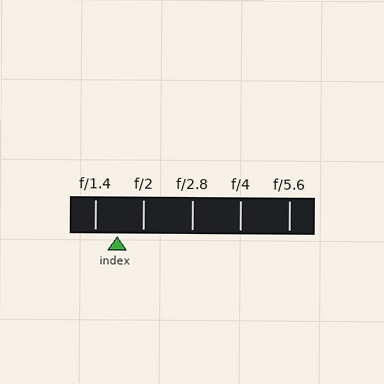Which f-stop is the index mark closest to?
The index mark is closest to f/1.4.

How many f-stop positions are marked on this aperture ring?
There are 5 f-stop positions marked.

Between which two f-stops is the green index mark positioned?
The index mark is between f/1.4 and f/2.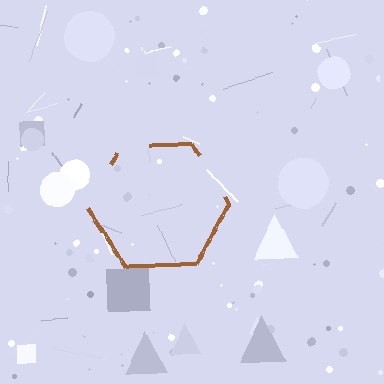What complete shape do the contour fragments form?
The contour fragments form a hexagon.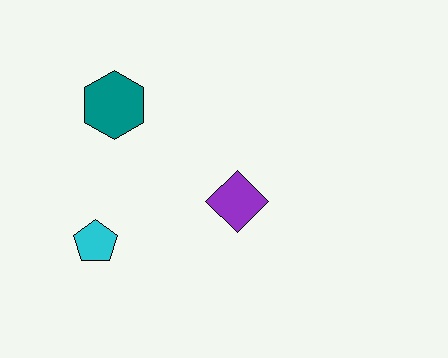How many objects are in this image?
There are 3 objects.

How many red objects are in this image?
There are no red objects.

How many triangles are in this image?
There are no triangles.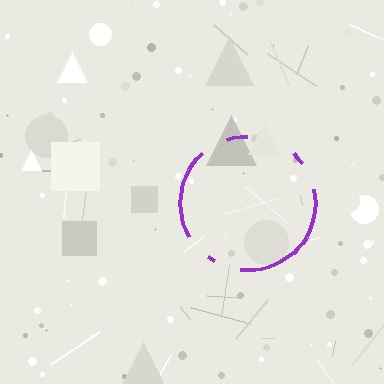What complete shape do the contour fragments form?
The contour fragments form a circle.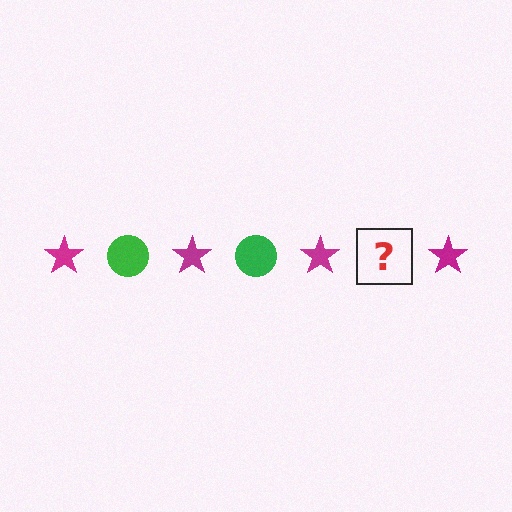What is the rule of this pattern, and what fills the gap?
The rule is that the pattern alternates between magenta star and green circle. The gap should be filled with a green circle.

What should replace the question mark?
The question mark should be replaced with a green circle.